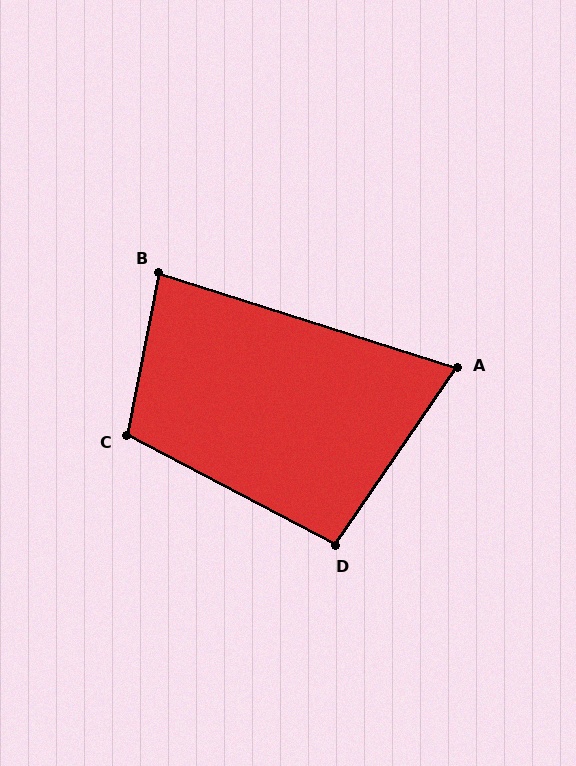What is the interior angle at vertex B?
Approximately 83 degrees (acute).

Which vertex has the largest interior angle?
C, at approximately 107 degrees.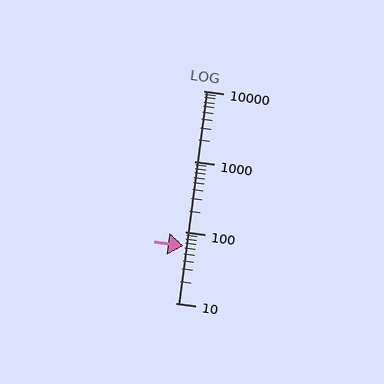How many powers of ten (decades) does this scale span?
The scale spans 3 decades, from 10 to 10000.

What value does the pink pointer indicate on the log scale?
The pointer indicates approximately 64.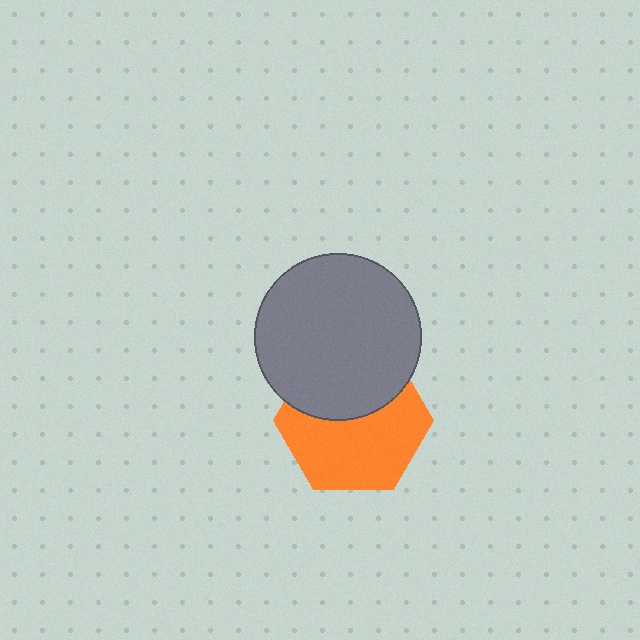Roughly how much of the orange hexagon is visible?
About half of it is visible (roughly 60%).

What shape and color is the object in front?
The object in front is a gray circle.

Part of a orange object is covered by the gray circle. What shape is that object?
It is a hexagon.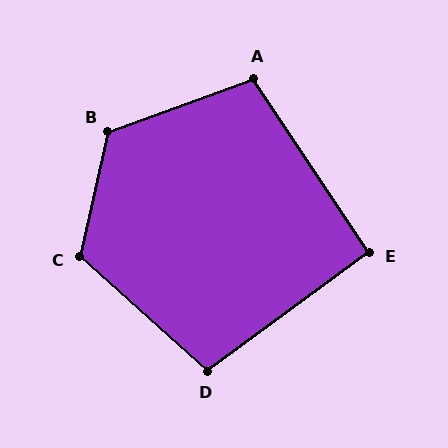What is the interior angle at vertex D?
Approximately 102 degrees (obtuse).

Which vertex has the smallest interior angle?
E, at approximately 92 degrees.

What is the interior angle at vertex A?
Approximately 104 degrees (obtuse).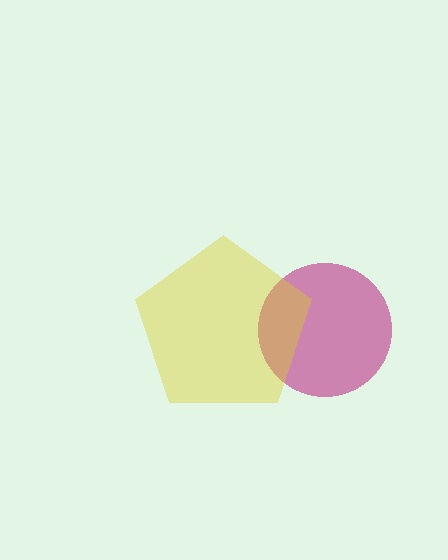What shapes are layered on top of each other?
The layered shapes are: a magenta circle, a yellow pentagon.